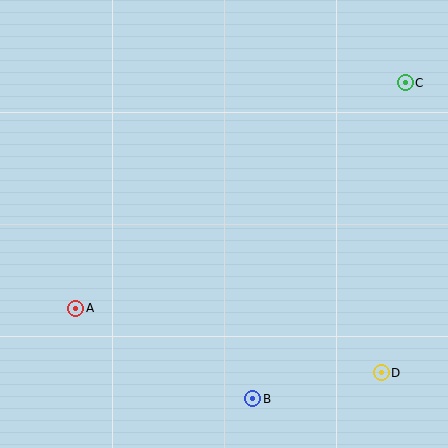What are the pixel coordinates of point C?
Point C is at (405, 83).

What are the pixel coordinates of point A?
Point A is at (76, 309).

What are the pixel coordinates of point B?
Point B is at (253, 399).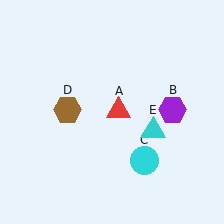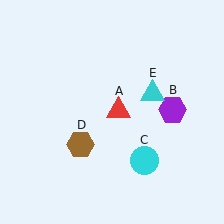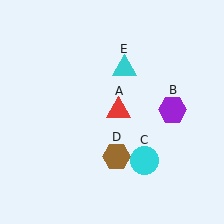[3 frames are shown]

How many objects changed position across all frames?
2 objects changed position: brown hexagon (object D), cyan triangle (object E).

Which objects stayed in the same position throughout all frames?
Red triangle (object A) and purple hexagon (object B) and cyan circle (object C) remained stationary.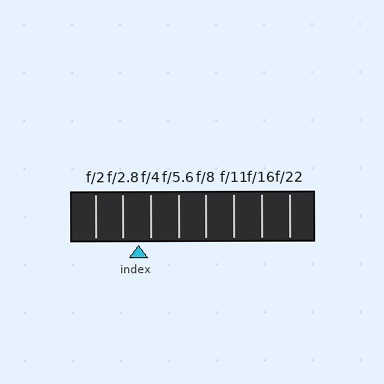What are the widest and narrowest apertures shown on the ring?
The widest aperture shown is f/2 and the narrowest is f/22.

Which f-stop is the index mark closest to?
The index mark is closest to f/4.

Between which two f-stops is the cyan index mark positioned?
The index mark is between f/2.8 and f/4.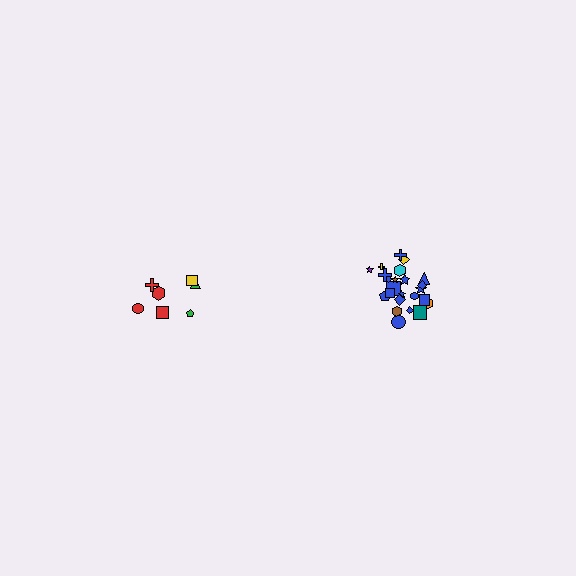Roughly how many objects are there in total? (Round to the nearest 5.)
Roughly 30 objects in total.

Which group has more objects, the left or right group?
The right group.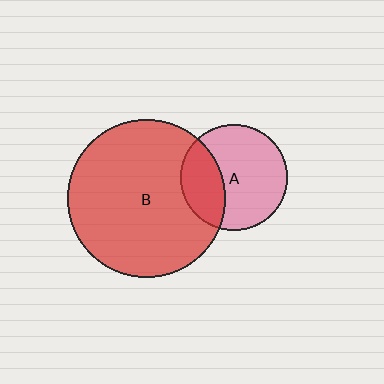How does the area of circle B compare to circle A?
Approximately 2.2 times.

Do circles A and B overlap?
Yes.